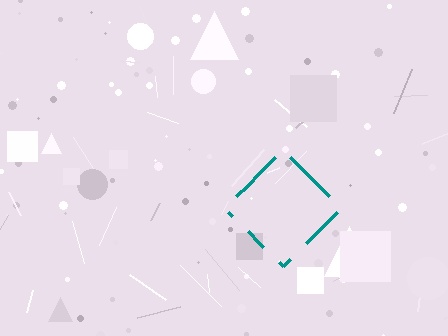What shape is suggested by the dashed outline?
The dashed outline suggests a diamond.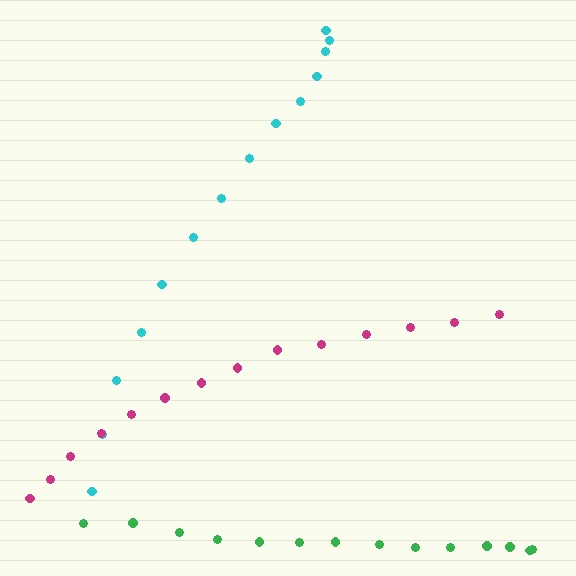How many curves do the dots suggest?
There are 3 distinct paths.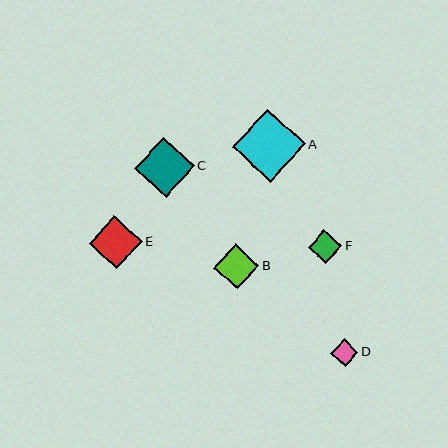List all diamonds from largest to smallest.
From largest to smallest: A, C, E, B, F, D.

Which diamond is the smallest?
Diamond D is the smallest with a size of approximately 28 pixels.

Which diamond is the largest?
Diamond A is the largest with a size of approximately 73 pixels.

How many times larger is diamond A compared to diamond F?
Diamond A is approximately 2.2 times the size of diamond F.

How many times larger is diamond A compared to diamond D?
Diamond A is approximately 2.6 times the size of diamond D.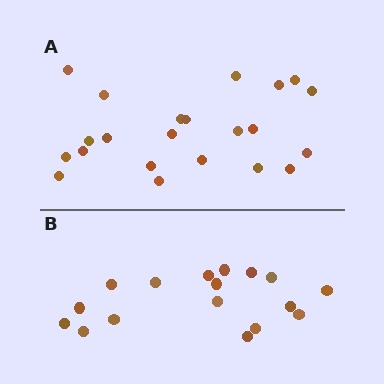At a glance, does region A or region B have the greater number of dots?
Region A (the top region) has more dots.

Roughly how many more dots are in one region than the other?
Region A has about 5 more dots than region B.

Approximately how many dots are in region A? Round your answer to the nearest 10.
About 20 dots. (The exact count is 22, which rounds to 20.)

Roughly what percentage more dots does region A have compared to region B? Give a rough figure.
About 30% more.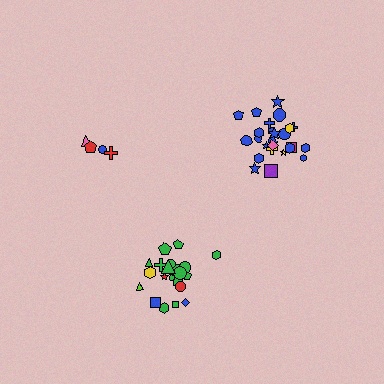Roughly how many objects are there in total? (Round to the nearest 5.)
Roughly 50 objects in total.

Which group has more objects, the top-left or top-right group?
The top-right group.